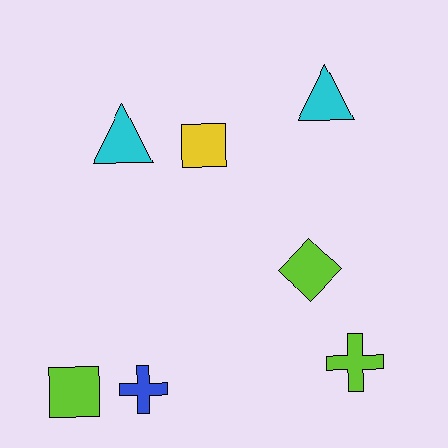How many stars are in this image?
There are no stars.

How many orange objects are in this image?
There are no orange objects.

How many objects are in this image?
There are 7 objects.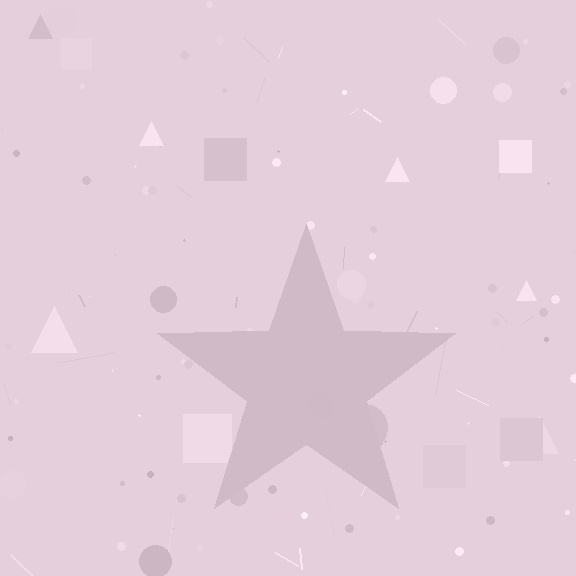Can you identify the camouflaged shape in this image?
The camouflaged shape is a star.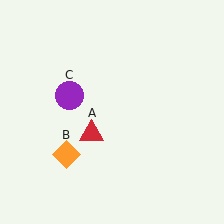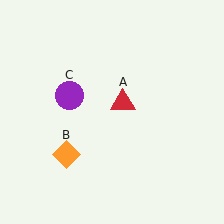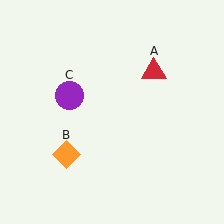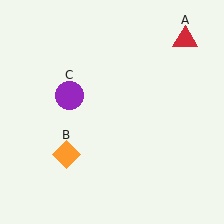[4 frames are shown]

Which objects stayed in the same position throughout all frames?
Orange diamond (object B) and purple circle (object C) remained stationary.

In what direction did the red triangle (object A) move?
The red triangle (object A) moved up and to the right.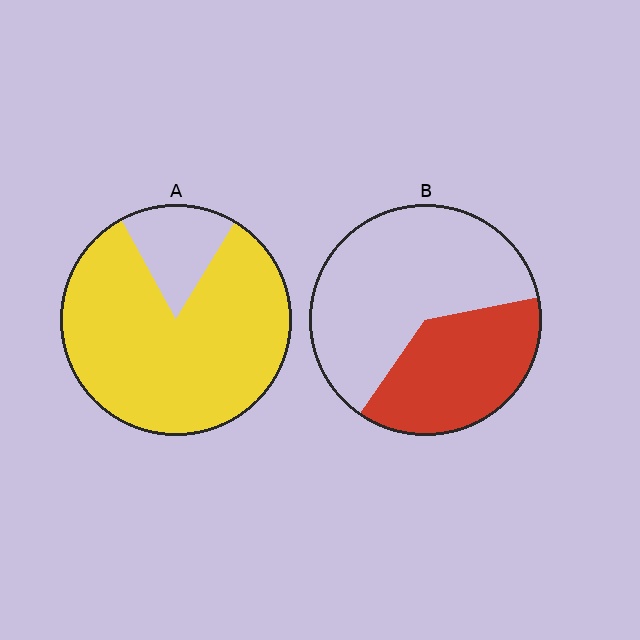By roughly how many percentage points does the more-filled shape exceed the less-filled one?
By roughly 45 percentage points (A over B).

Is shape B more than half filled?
No.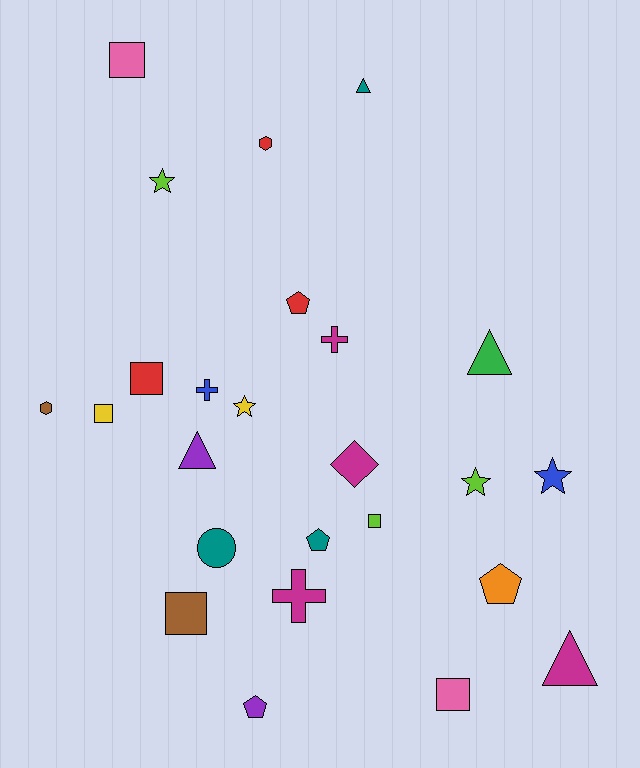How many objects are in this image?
There are 25 objects.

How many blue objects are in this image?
There are 2 blue objects.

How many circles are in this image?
There is 1 circle.